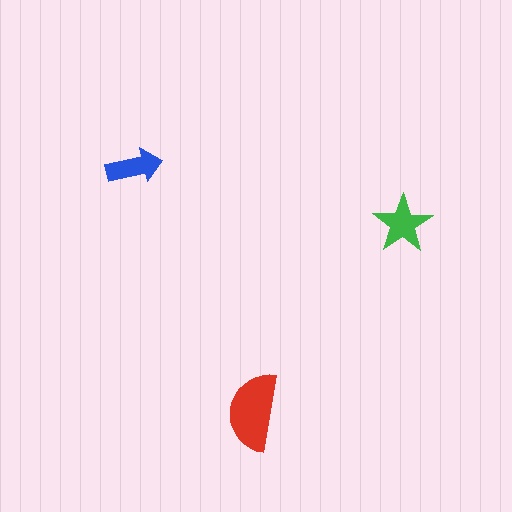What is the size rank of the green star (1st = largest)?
2nd.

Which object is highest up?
The blue arrow is topmost.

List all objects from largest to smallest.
The red semicircle, the green star, the blue arrow.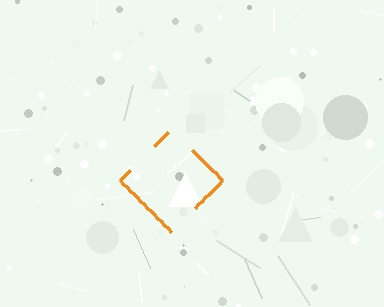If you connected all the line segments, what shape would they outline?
They would outline a diamond.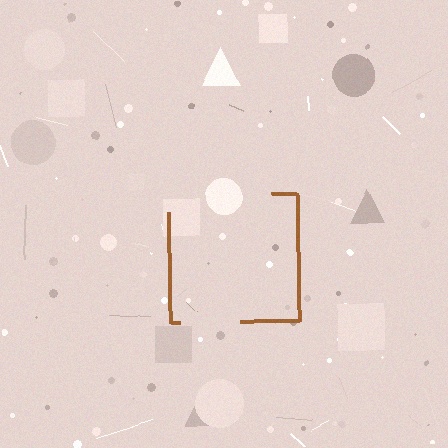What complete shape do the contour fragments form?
The contour fragments form a square.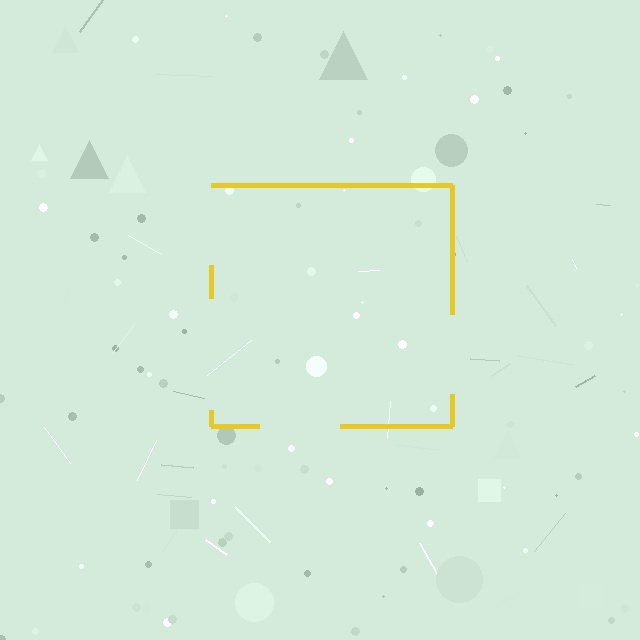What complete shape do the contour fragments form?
The contour fragments form a square.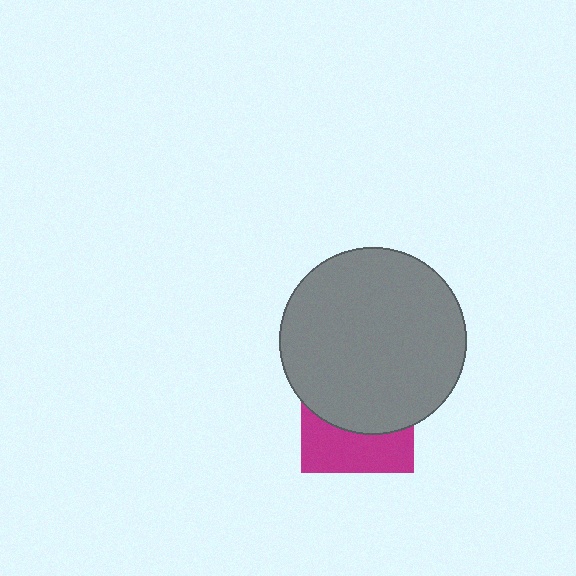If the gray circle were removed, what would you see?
You would see the complete magenta square.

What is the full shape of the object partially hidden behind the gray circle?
The partially hidden object is a magenta square.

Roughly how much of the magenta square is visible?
A small part of it is visible (roughly 41%).